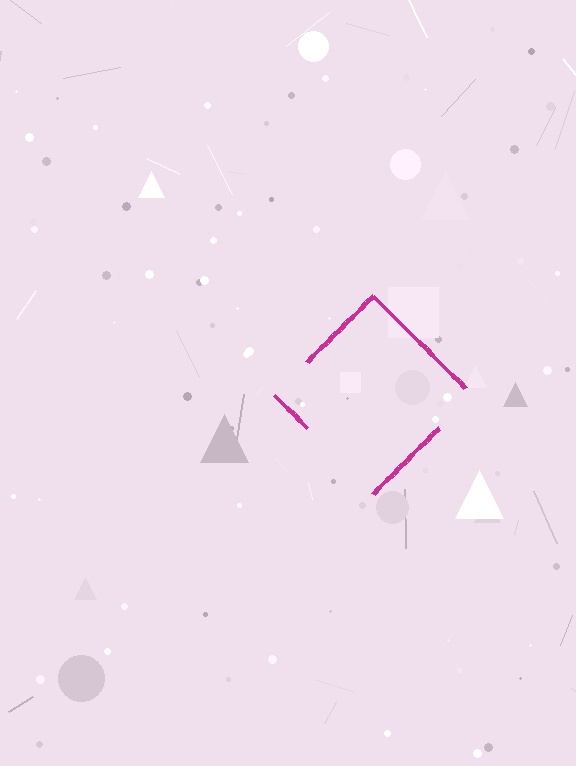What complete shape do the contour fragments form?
The contour fragments form a diamond.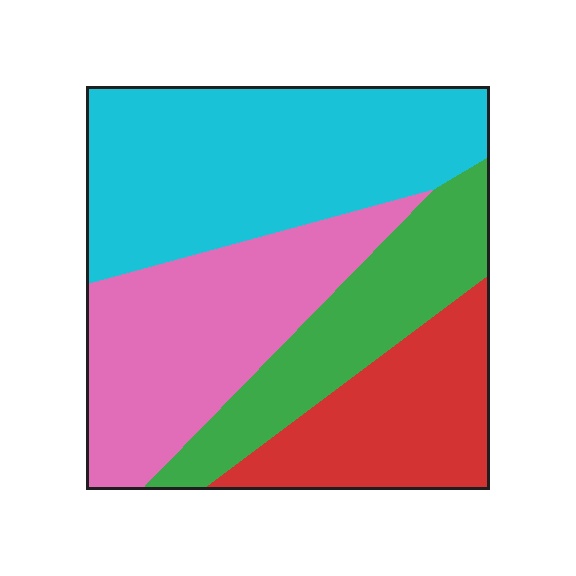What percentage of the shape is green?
Green covers 19% of the shape.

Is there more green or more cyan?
Cyan.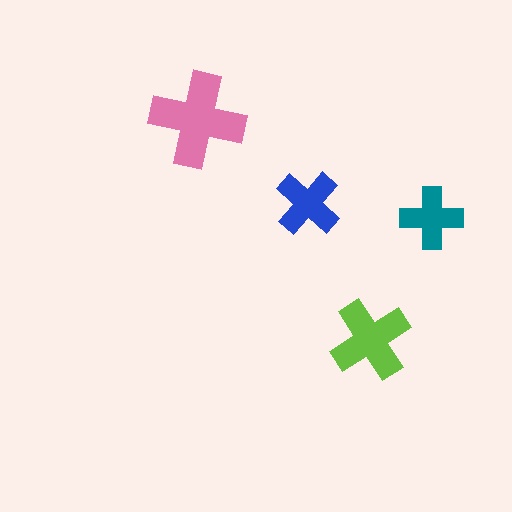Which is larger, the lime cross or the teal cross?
The lime one.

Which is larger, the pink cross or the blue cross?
The pink one.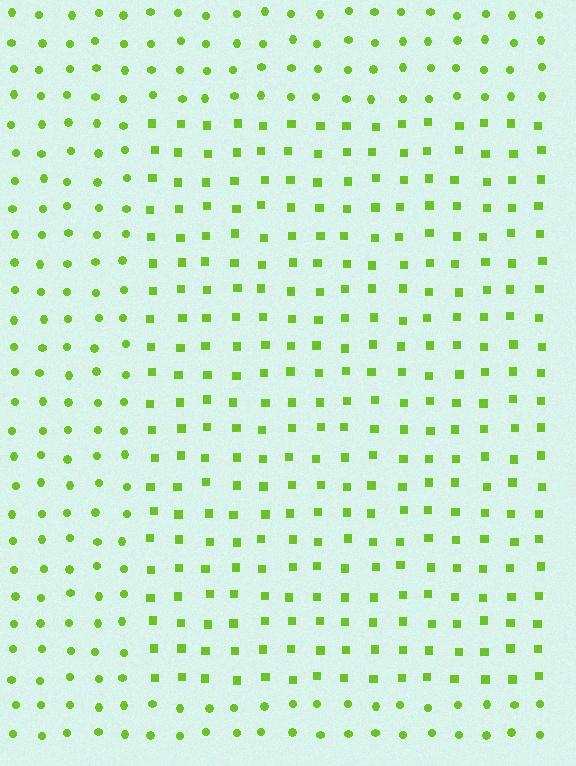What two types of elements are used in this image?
The image uses squares inside the rectangle region and circles outside it.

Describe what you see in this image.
The image is filled with small lime elements arranged in a uniform grid. A rectangle-shaped region contains squares, while the surrounding area contains circles. The boundary is defined purely by the change in element shape.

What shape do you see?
I see a rectangle.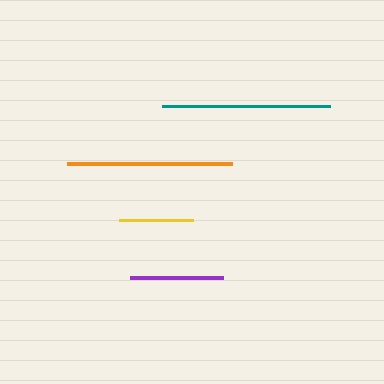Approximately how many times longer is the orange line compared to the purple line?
The orange line is approximately 1.8 times the length of the purple line.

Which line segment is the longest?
The teal line is the longest at approximately 168 pixels.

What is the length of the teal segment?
The teal segment is approximately 168 pixels long.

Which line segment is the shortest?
The yellow line is the shortest at approximately 74 pixels.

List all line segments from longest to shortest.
From longest to shortest: teal, orange, purple, yellow.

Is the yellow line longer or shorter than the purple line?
The purple line is longer than the yellow line.